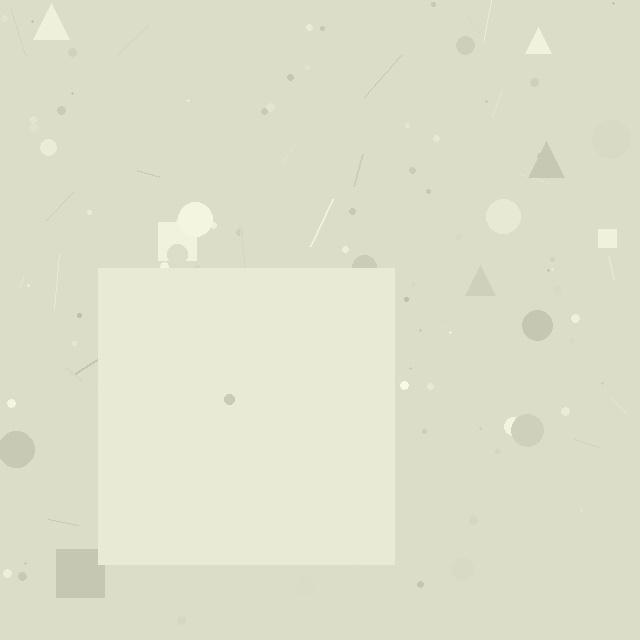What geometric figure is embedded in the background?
A square is embedded in the background.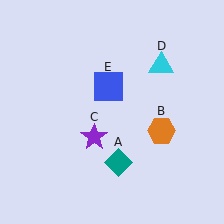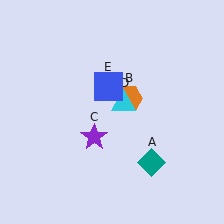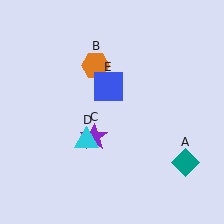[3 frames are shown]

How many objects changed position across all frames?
3 objects changed position: teal diamond (object A), orange hexagon (object B), cyan triangle (object D).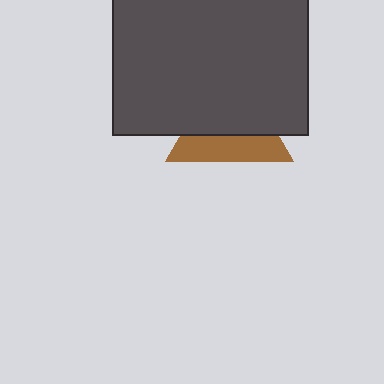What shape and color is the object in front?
The object in front is a dark gray rectangle.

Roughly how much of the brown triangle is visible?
A small part of it is visible (roughly 41%).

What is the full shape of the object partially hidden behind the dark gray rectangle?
The partially hidden object is a brown triangle.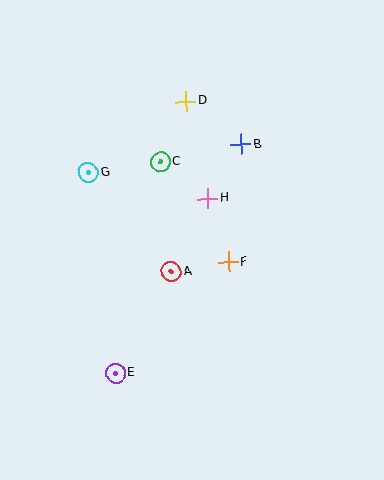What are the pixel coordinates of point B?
Point B is at (241, 144).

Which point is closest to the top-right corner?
Point B is closest to the top-right corner.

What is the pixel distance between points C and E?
The distance between C and E is 216 pixels.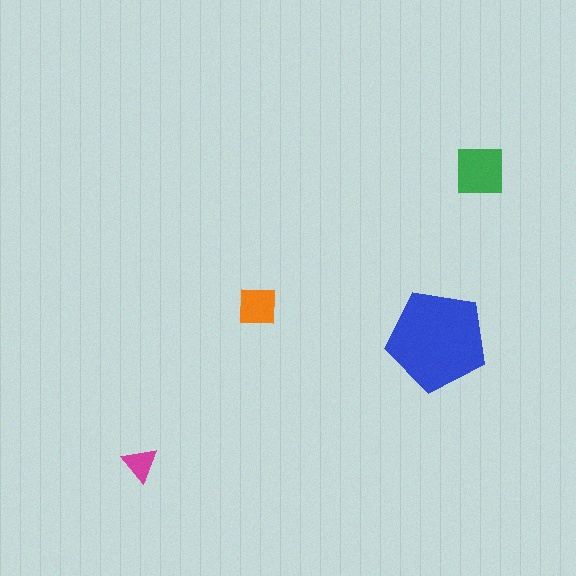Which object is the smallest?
The magenta triangle.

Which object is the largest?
The blue pentagon.